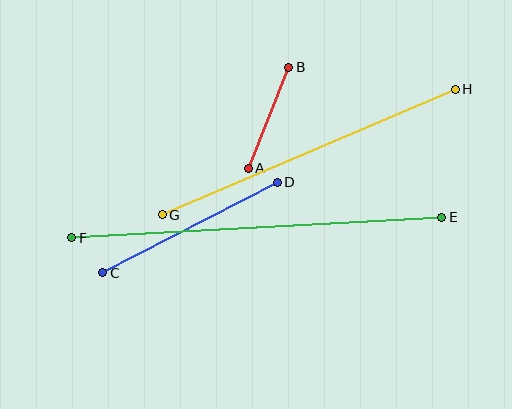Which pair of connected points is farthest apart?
Points E and F are farthest apart.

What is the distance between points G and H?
The distance is approximately 319 pixels.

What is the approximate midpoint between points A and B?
The midpoint is at approximately (268, 118) pixels.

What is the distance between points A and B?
The distance is approximately 109 pixels.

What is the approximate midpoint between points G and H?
The midpoint is at approximately (309, 152) pixels.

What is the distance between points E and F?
The distance is approximately 370 pixels.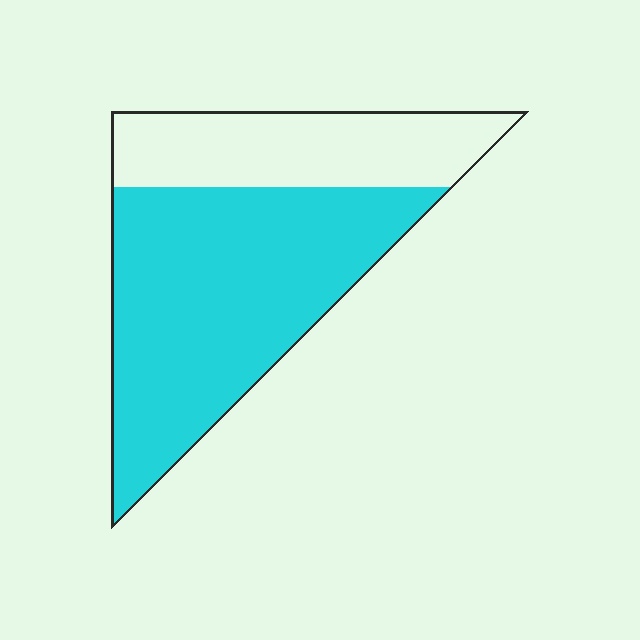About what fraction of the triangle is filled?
About two thirds (2/3).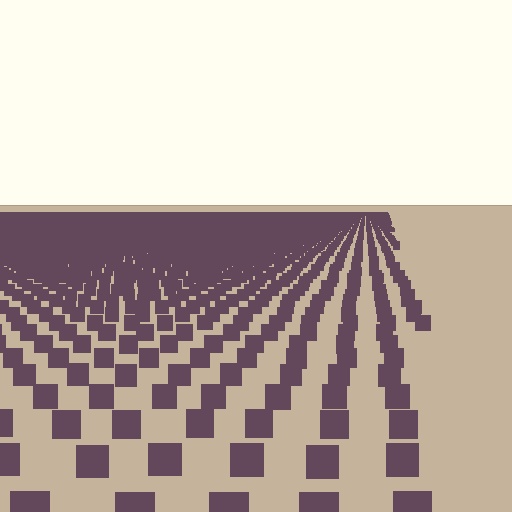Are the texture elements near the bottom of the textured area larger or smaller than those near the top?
Larger. Near the bottom, elements are closer to the viewer and appear at a bigger on-screen size.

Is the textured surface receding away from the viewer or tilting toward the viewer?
The surface is receding away from the viewer. Texture elements get smaller and denser toward the top.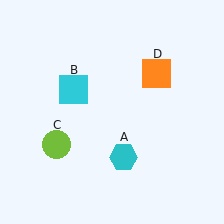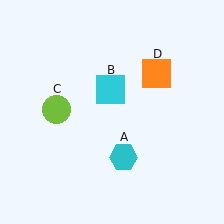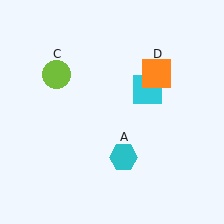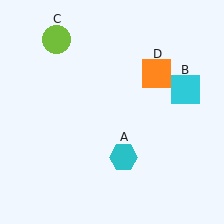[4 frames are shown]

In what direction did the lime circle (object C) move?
The lime circle (object C) moved up.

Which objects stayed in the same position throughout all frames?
Cyan hexagon (object A) and orange square (object D) remained stationary.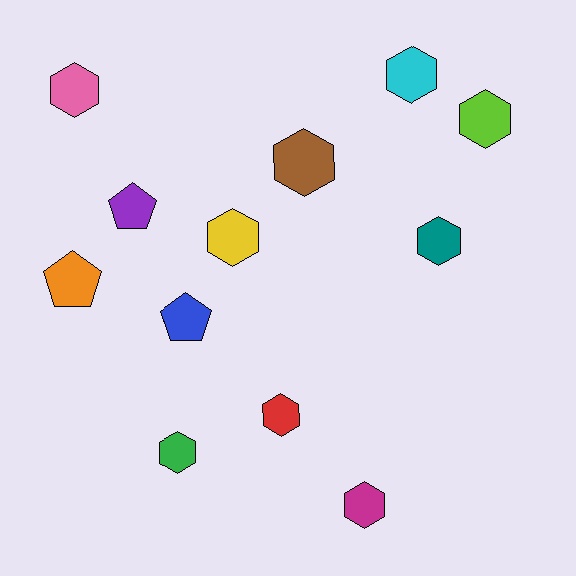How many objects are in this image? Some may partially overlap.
There are 12 objects.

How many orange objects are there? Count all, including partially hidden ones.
There is 1 orange object.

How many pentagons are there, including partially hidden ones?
There are 3 pentagons.